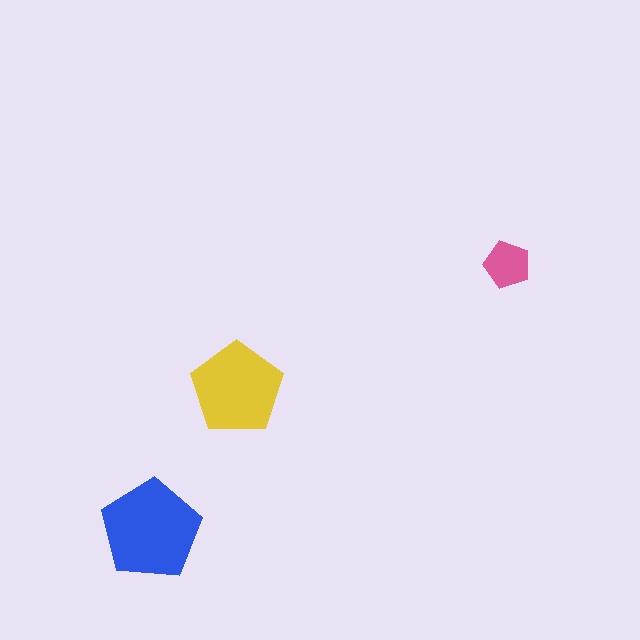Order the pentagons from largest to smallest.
the blue one, the yellow one, the pink one.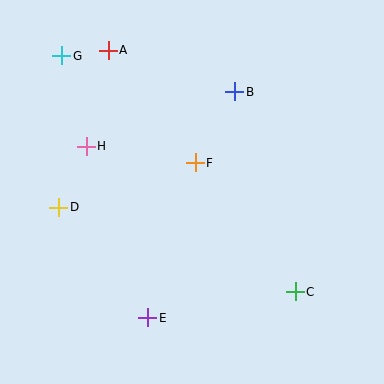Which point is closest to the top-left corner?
Point G is closest to the top-left corner.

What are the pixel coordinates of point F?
Point F is at (195, 163).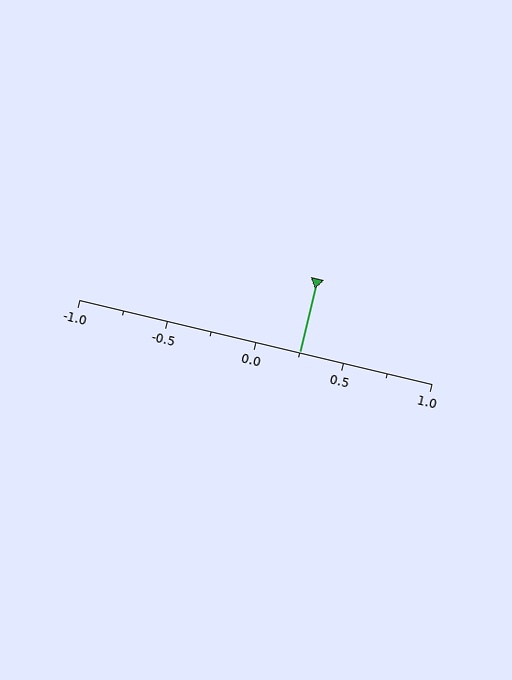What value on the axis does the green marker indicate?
The marker indicates approximately 0.25.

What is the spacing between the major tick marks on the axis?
The major ticks are spaced 0.5 apart.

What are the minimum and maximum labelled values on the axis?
The axis runs from -1.0 to 1.0.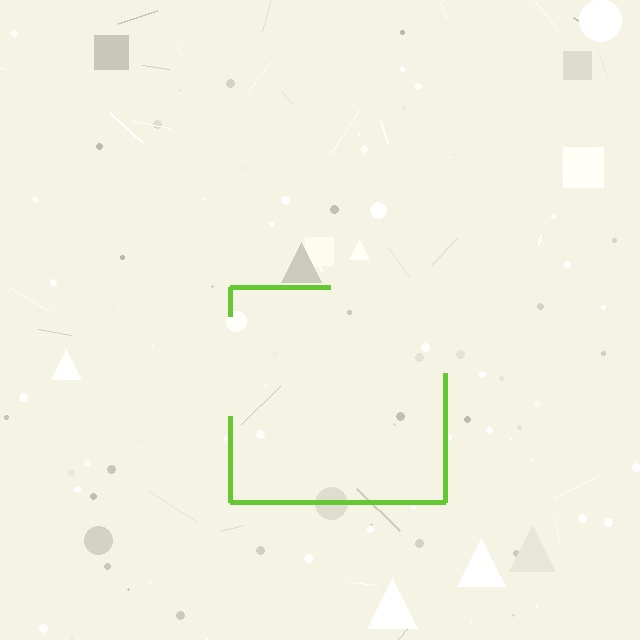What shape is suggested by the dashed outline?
The dashed outline suggests a square.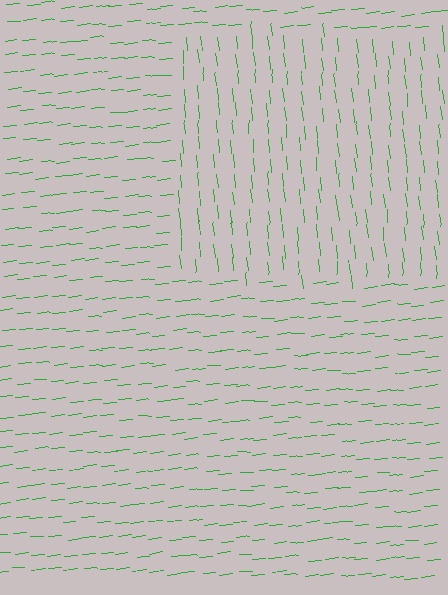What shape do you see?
I see a rectangle.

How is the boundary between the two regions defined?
The boundary is defined purely by a change in line orientation (approximately 89 degrees difference). All lines are the same color and thickness.